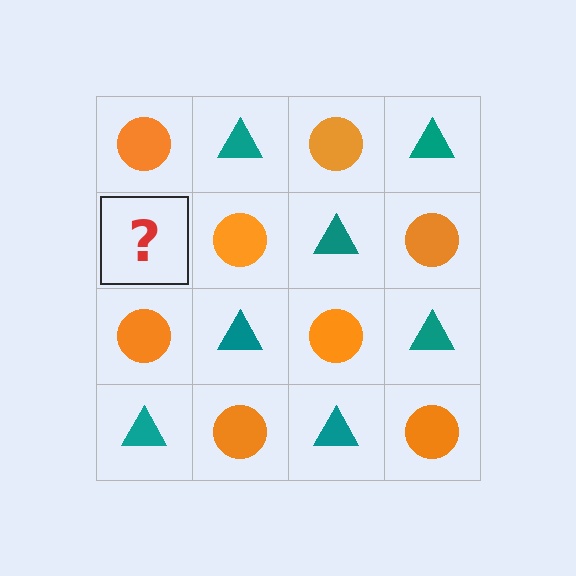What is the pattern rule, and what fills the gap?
The rule is that it alternates orange circle and teal triangle in a checkerboard pattern. The gap should be filled with a teal triangle.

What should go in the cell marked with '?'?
The missing cell should contain a teal triangle.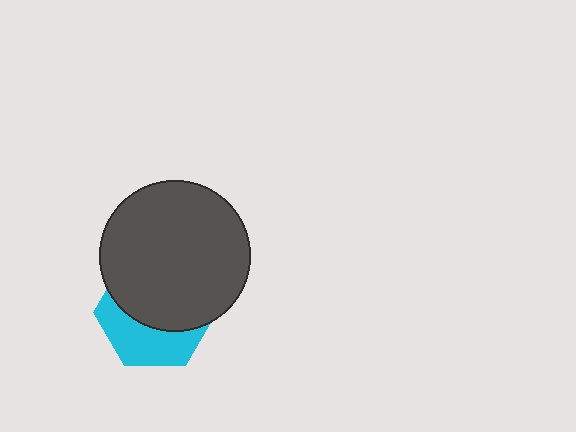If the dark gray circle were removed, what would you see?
You would see the complete cyan hexagon.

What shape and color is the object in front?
The object in front is a dark gray circle.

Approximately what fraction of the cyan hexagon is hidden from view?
Roughly 60% of the cyan hexagon is hidden behind the dark gray circle.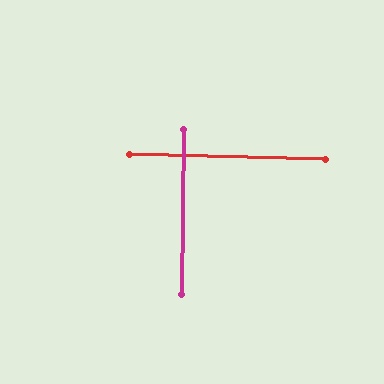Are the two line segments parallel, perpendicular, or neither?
Perpendicular — they meet at approximately 89°.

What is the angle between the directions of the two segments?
Approximately 89 degrees.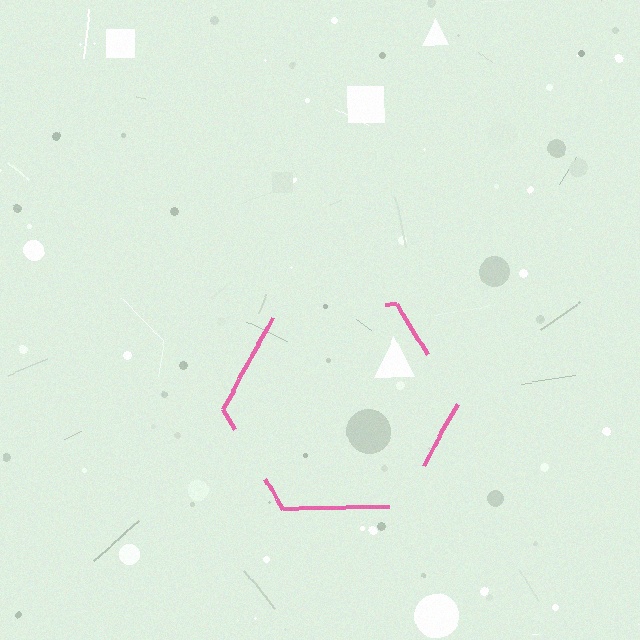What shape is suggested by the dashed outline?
The dashed outline suggests a hexagon.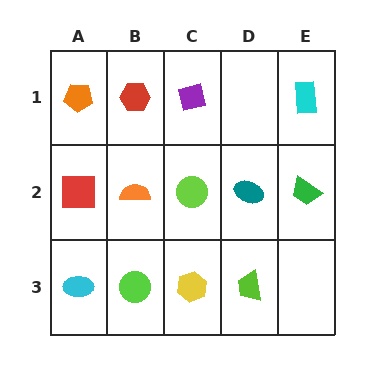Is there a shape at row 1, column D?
No, that cell is empty.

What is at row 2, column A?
A red square.